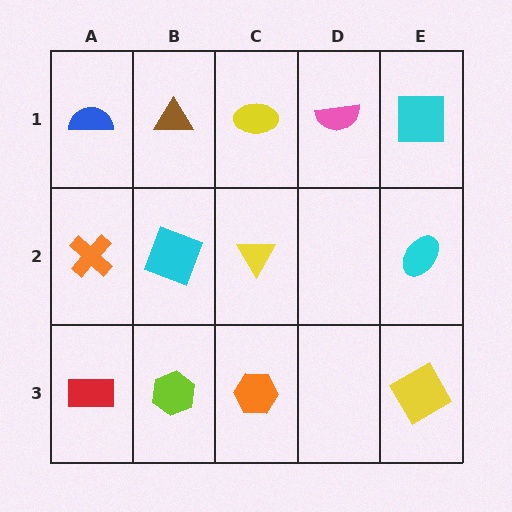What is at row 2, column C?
A yellow triangle.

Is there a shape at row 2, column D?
No, that cell is empty.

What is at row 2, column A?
An orange cross.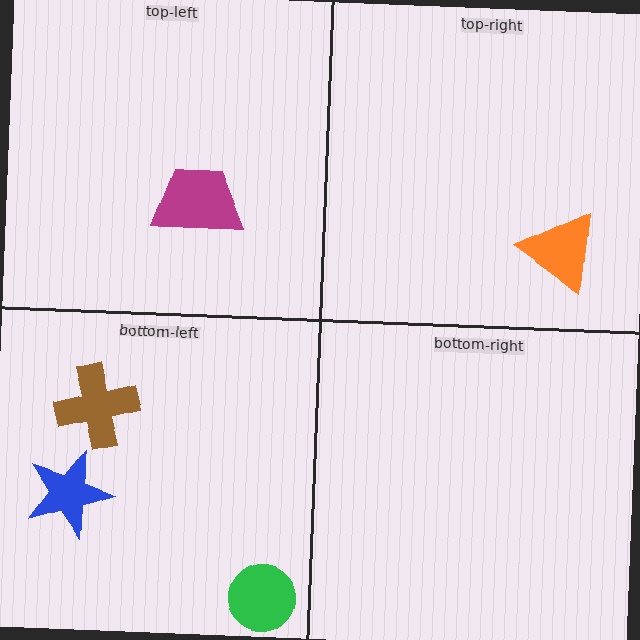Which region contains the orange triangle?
The top-right region.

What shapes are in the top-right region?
The orange triangle.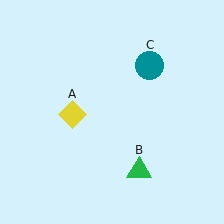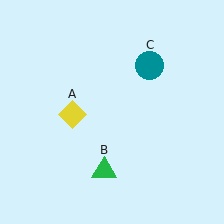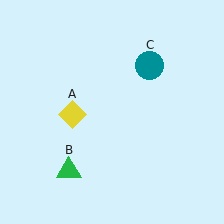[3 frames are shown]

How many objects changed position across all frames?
1 object changed position: green triangle (object B).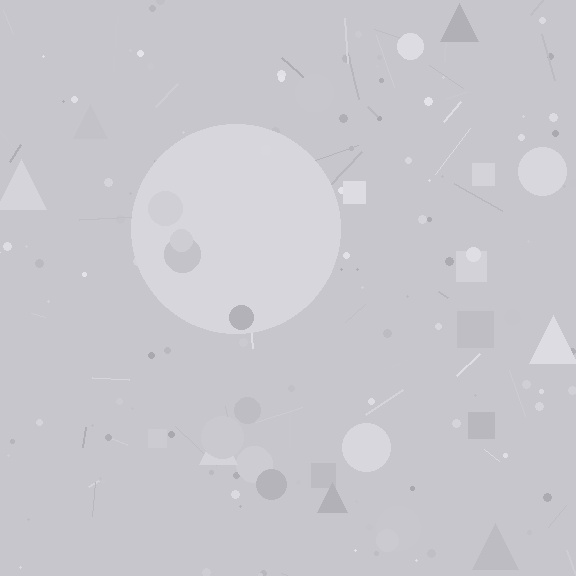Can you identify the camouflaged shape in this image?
The camouflaged shape is a circle.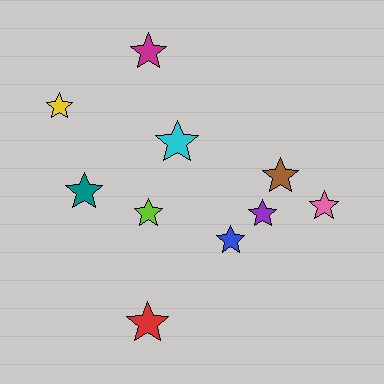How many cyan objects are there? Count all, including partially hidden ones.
There is 1 cyan object.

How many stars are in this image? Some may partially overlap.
There are 10 stars.